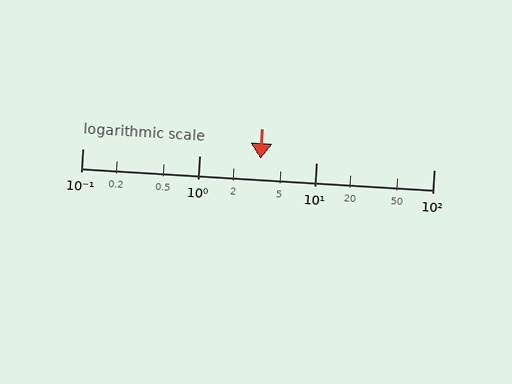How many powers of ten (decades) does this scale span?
The scale spans 3 decades, from 0.1 to 100.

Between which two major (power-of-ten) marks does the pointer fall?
The pointer is between 1 and 10.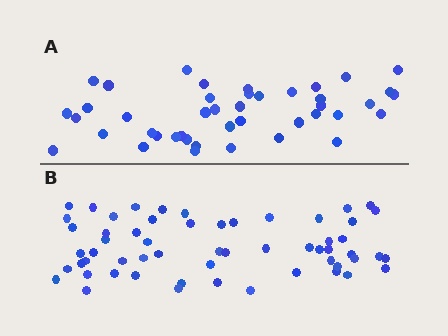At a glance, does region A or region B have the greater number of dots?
Region B (the bottom region) has more dots.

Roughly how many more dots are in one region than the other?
Region B has approximately 15 more dots than region A.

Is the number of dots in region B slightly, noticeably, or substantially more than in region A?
Region B has noticeably more, but not dramatically so. The ratio is roughly 1.3 to 1.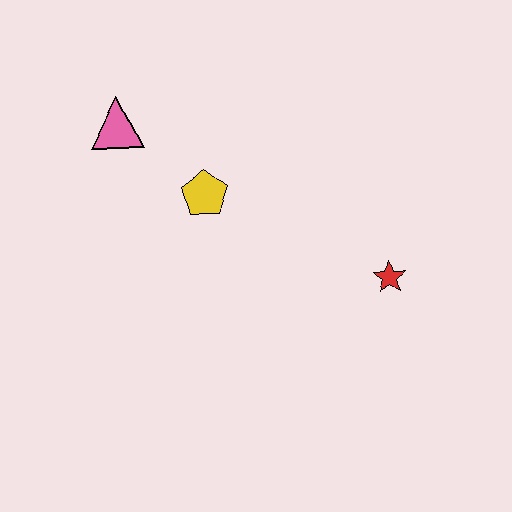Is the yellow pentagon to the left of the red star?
Yes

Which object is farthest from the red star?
The pink triangle is farthest from the red star.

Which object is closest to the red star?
The yellow pentagon is closest to the red star.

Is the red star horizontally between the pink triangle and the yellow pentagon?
No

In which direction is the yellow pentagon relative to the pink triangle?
The yellow pentagon is to the right of the pink triangle.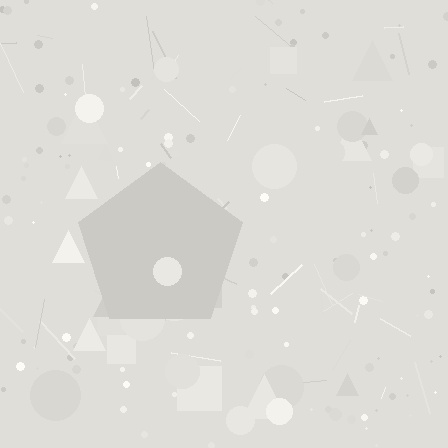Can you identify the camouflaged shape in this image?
The camouflaged shape is a pentagon.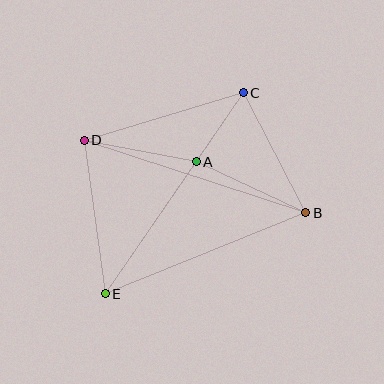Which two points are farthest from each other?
Points C and E are farthest from each other.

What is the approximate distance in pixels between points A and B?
The distance between A and B is approximately 121 pixels.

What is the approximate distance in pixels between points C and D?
The distance between C and D is approximately 166 pixels.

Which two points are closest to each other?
Points A and C are closest to each other.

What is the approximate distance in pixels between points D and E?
The distance between D and E is approximately 155 pixels.